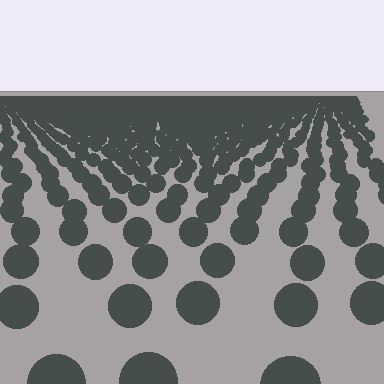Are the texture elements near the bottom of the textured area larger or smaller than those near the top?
Larger. Near the bottom, elements are closer to the viewer and appear at a bigger on-screen size.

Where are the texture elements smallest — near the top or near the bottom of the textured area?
Near the top.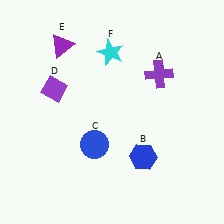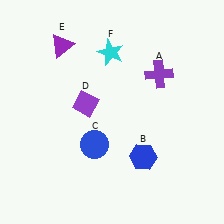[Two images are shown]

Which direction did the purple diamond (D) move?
The purple diamond (D) moved right.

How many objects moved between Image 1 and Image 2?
1 object moved between the two images.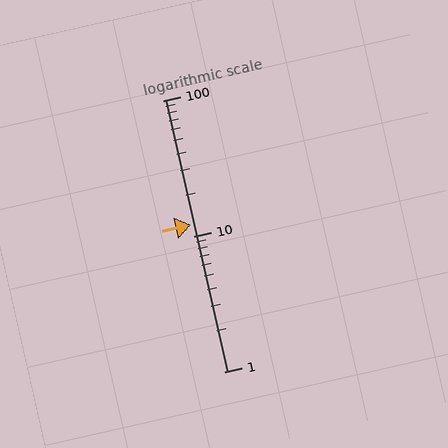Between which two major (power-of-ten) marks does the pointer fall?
The pointer is between 10 and 100.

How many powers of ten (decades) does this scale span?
The scale spans 2 decades, from 1 to 100.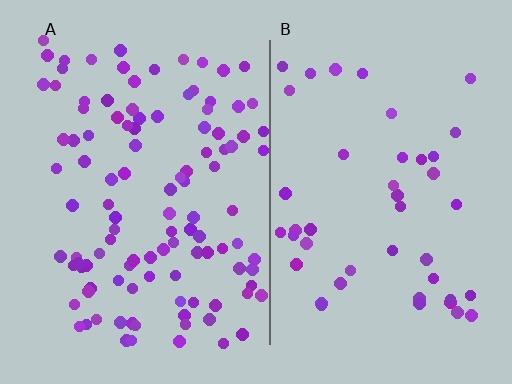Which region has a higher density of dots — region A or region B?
A (the left).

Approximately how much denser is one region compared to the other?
Approximately 2.5× — region A over region B.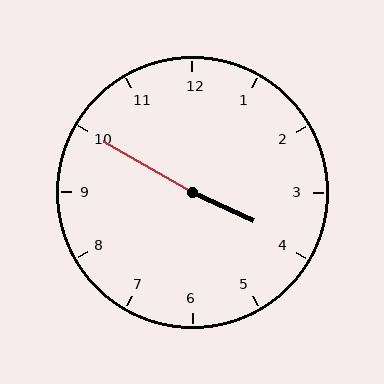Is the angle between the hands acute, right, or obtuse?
It is obtuse.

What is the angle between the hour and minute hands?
Approximately 175 degrees.